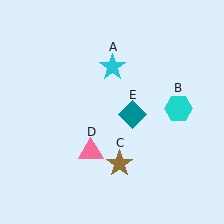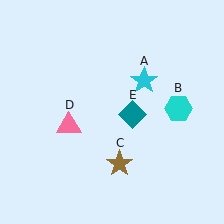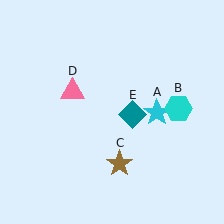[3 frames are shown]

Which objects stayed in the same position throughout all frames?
Cyan hexagon (object B) and brown star (object C) and teal diamond (object E) remained stationary.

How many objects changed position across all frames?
2 objects changed position: cyan star (object A), pink triangle (object D).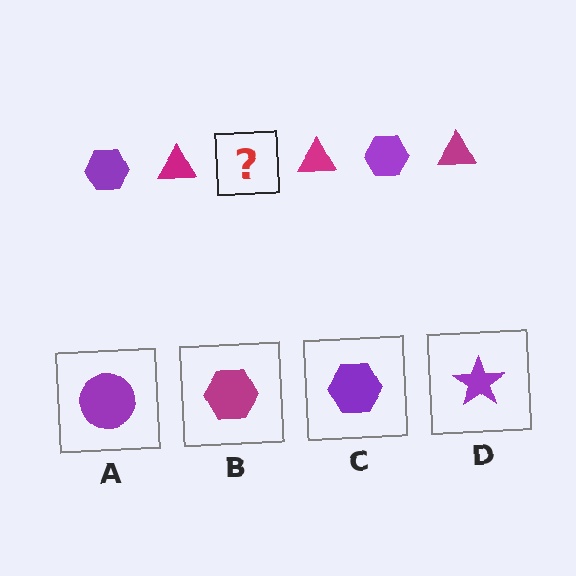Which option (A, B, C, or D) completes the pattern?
C.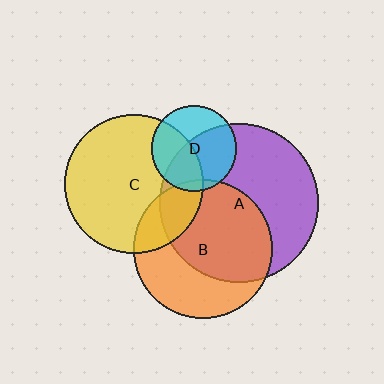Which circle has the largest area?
Circle A (purple).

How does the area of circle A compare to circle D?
Approximately 3.5 times.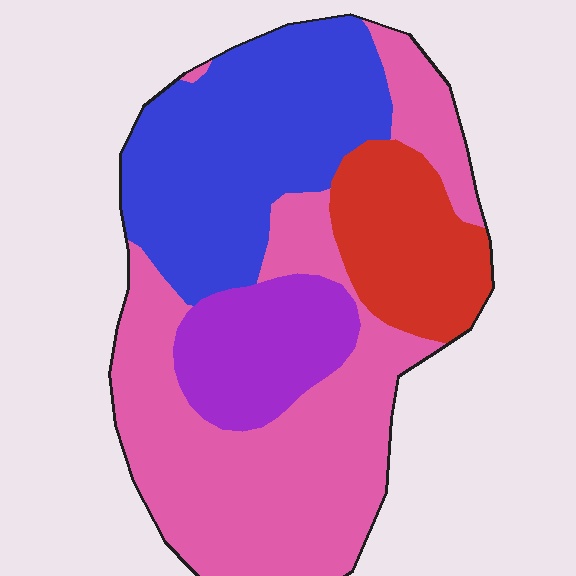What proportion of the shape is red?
Red takes up about one eighth (1/8) of the shape.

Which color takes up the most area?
Pink, at roughly 45%.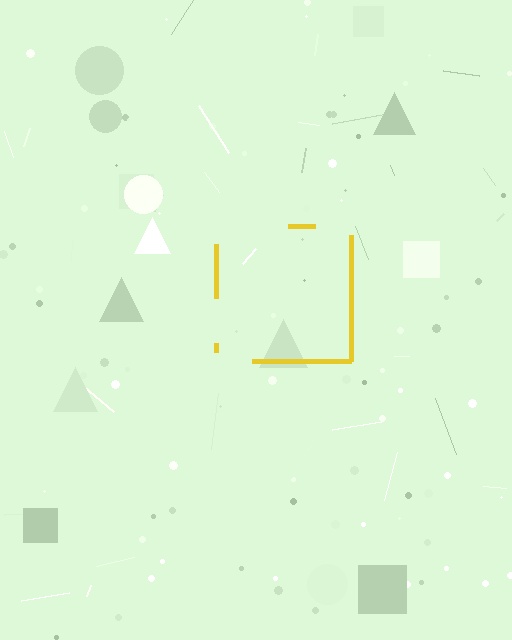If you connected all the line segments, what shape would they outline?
They would outline a square.